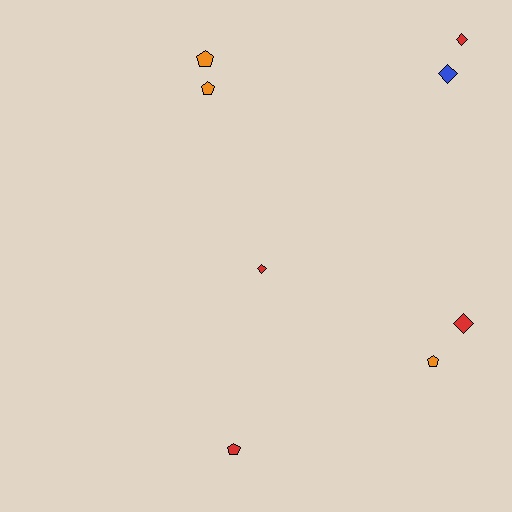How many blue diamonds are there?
There is 1 blue diamond.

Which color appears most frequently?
Red, with 4 objects.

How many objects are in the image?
There are 8 objects.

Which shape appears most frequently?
Diamond, with 4 objects.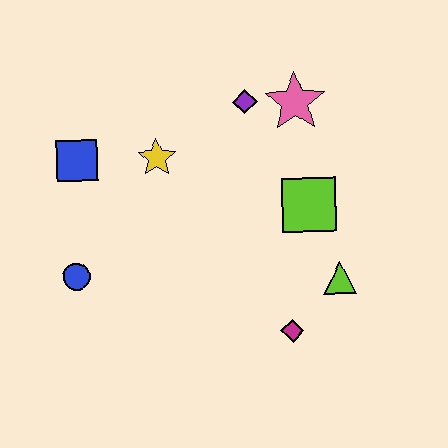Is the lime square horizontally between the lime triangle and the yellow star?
Yes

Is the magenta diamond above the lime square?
No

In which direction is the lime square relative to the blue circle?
The lime square is to the right of the blue circle.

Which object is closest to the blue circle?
The blue square is closest to the blue circle.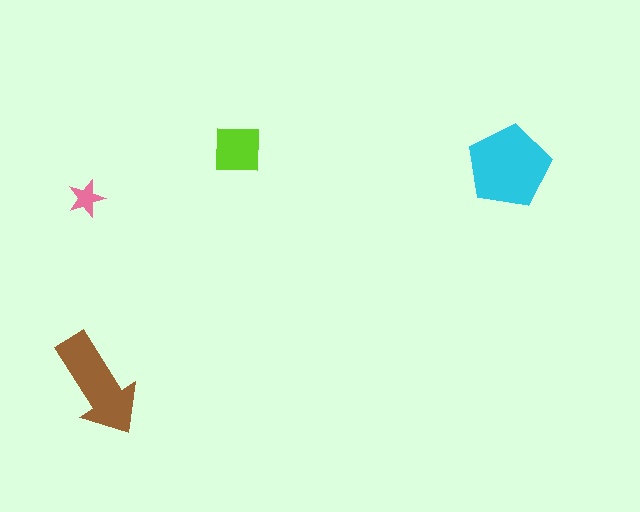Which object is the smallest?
The pink star.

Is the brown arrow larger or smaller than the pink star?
Larger.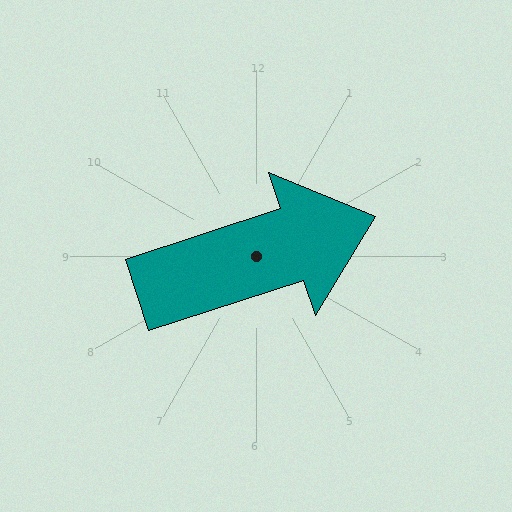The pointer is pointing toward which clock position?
Roughly 2 o'clock.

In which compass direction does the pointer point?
East.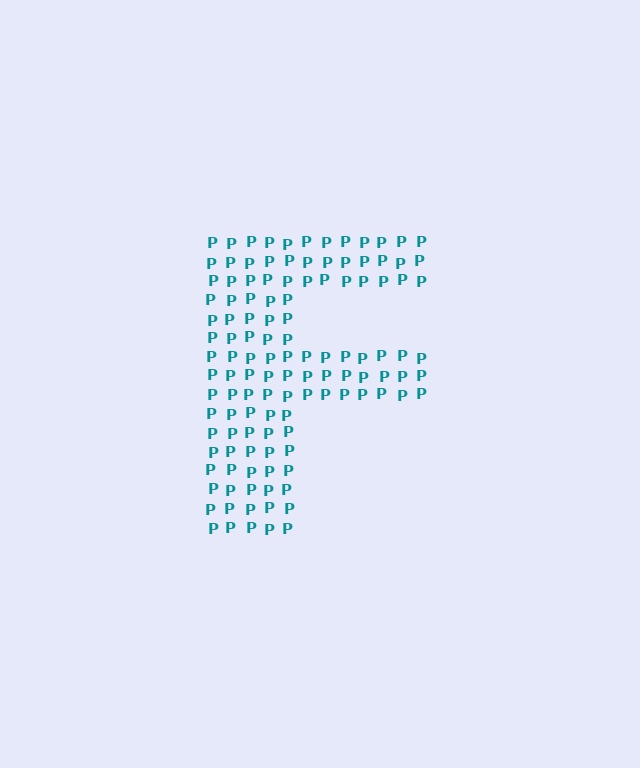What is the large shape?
The large shape is the letter F.